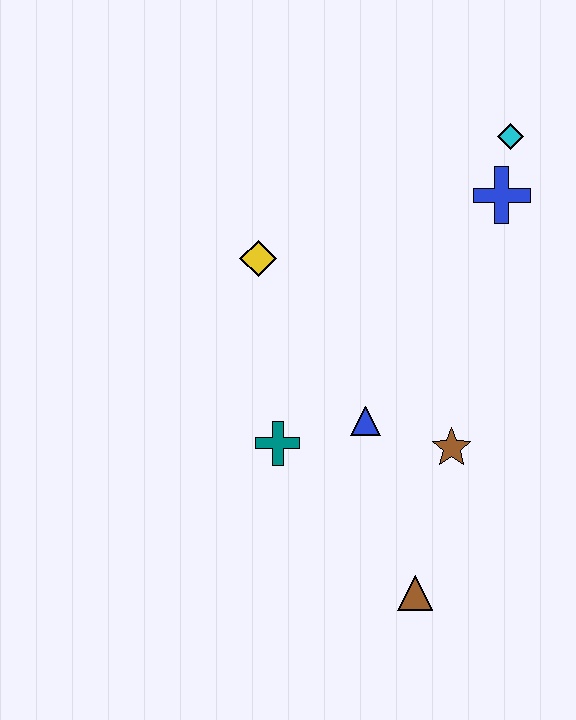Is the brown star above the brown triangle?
Yes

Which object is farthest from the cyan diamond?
The brown triangle is farthest from the cyan diamond.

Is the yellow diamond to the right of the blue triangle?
No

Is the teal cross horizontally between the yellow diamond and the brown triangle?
Yes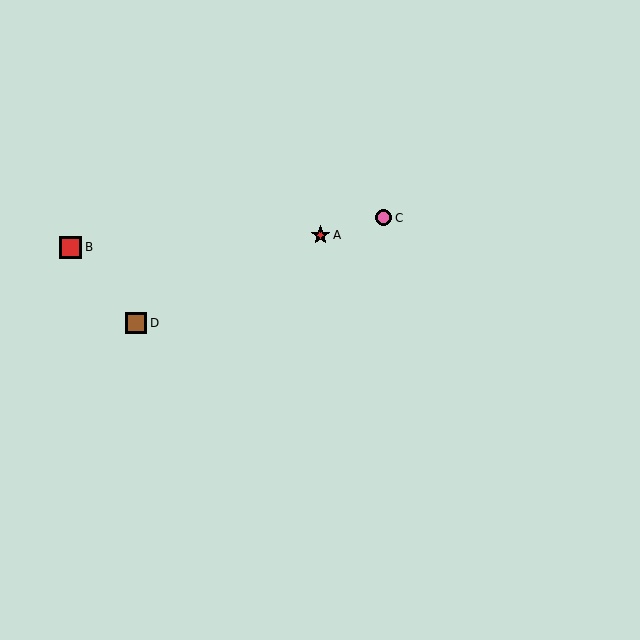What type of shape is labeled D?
Shape D is a brown square.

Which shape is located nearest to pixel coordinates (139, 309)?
The brown square (labeled D) at (136, 323) is nearest to that location.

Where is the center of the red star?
The center of the red star is at (320, 235).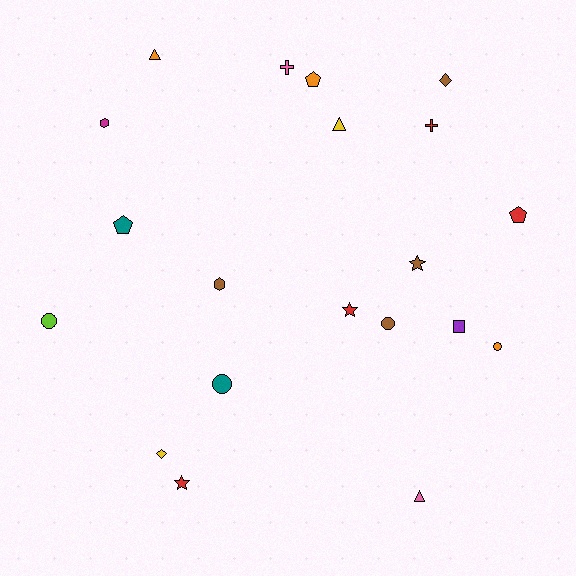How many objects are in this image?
There are 20 objects.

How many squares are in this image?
There is 1 square.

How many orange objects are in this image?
There are 3 orange objects.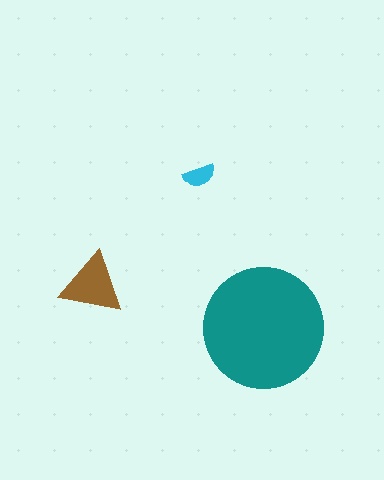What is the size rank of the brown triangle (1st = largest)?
2nd.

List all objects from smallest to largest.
The cyan semicircle, the brown triangle, the teal circle.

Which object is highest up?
The cyan semicircle is topmost.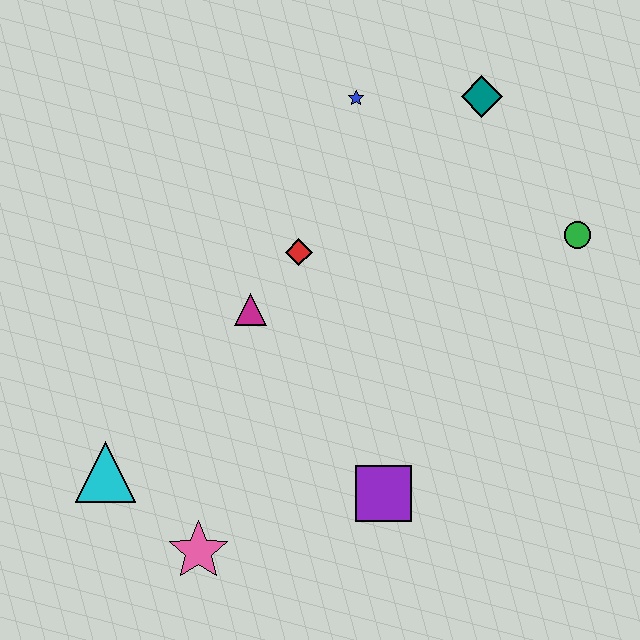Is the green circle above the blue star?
No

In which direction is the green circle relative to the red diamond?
The green circle is to the right of the red diamond.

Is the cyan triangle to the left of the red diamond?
Yes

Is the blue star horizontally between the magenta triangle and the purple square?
Yes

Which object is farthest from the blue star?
The pink star is farthest from the blue star.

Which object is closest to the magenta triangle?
The red diamond is closest to the magenta triangle.